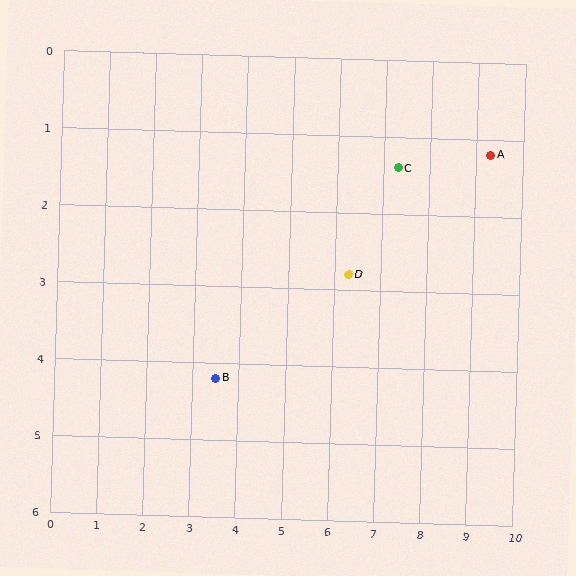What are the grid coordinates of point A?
Point A is at approximately (9.3, 1.2).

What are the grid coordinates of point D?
Point D is at approximately (6.3, 2.8).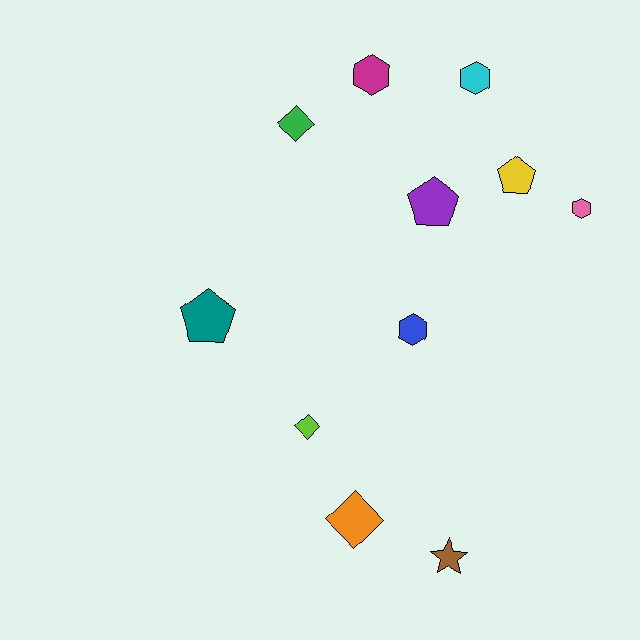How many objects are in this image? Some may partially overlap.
There are 11 objects.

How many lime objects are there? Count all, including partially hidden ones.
There is 1 lime object.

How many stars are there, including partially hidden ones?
There is 1 star.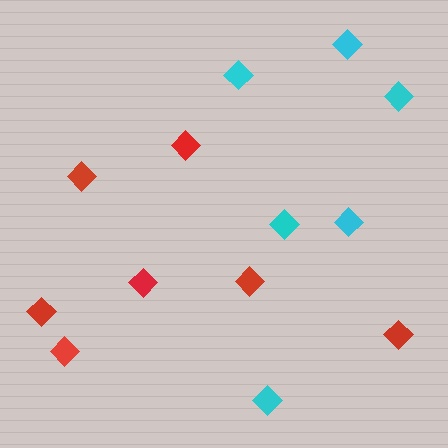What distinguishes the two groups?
There are 2 groups: one group of cyan diamonds (6) and one group of red diamonds (7).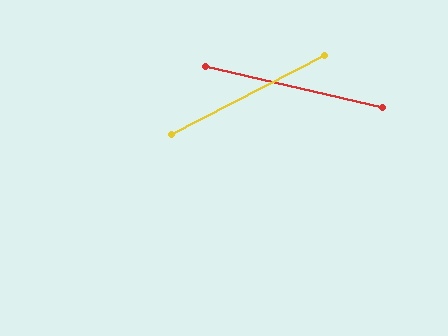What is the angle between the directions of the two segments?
Approximately 41 degrees.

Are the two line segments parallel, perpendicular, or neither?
Neither parallel nor perpendicular — they differ by about 41°.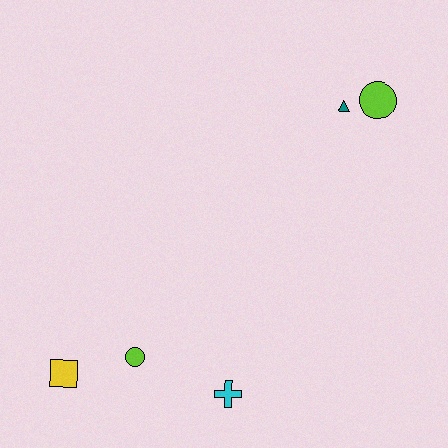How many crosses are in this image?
There is 1 cross.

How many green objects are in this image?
There are no green objects.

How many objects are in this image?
There are 5 objects.